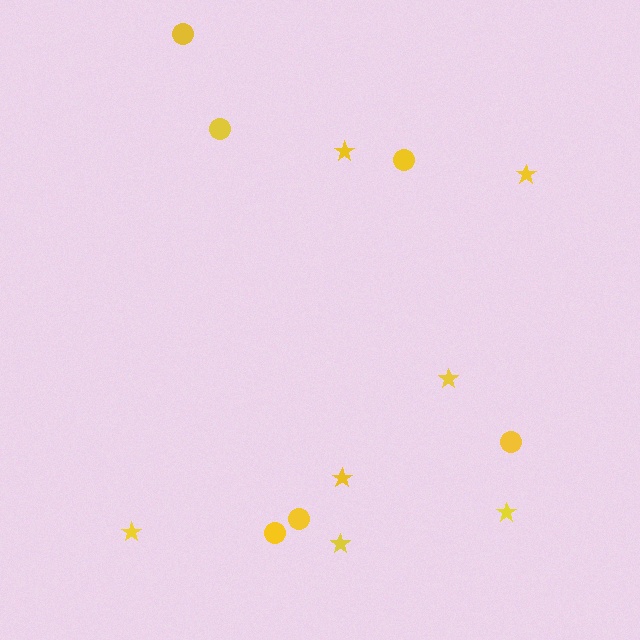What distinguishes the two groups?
There are 2 groups: one group of circles (6) and one group of stars (7).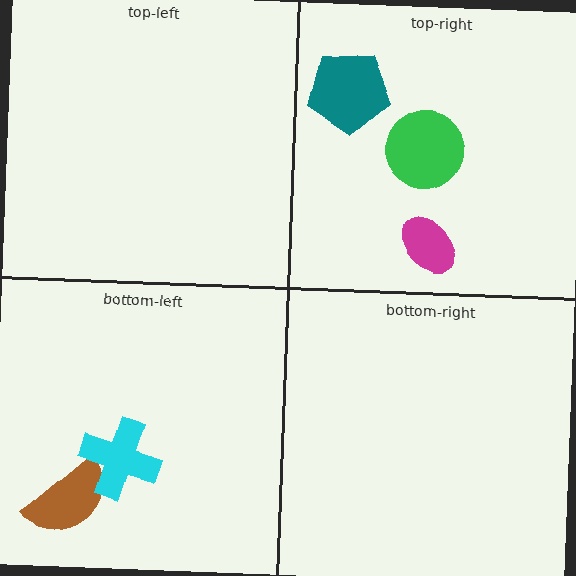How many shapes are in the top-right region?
3.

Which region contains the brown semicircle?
The bottom-left region.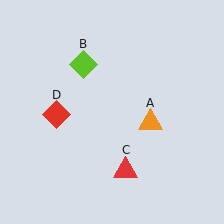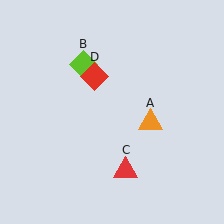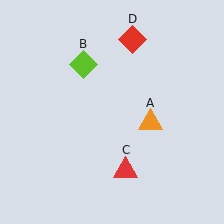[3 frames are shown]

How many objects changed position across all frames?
1 object changed position: red diamond (object D).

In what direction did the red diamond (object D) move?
The red diamond (object D) moved up and to the right.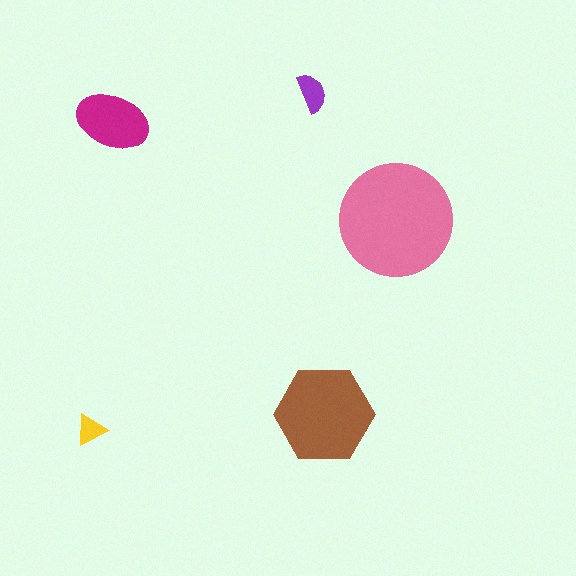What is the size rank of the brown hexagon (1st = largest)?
2nd.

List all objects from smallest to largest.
The yellow triangle, the purple semicircle, the magenta ellipse, the brown hexagon, the pink circle.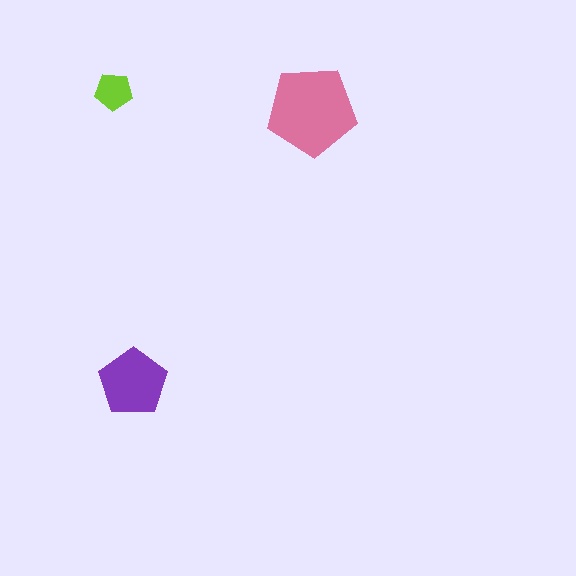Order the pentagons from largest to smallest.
the pink one, the purple one, the lime one.